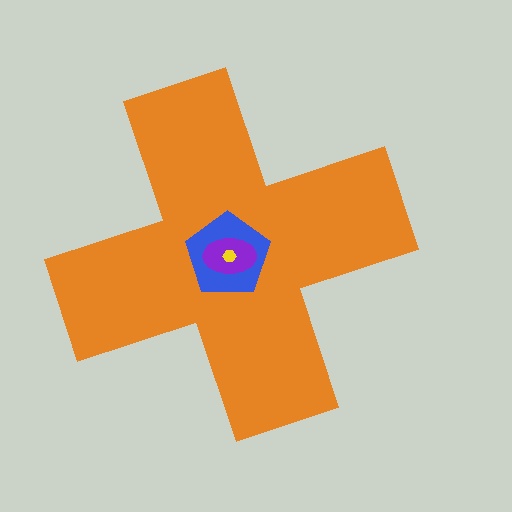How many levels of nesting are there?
4.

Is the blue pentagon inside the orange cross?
Yes.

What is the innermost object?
The yellow hexagon.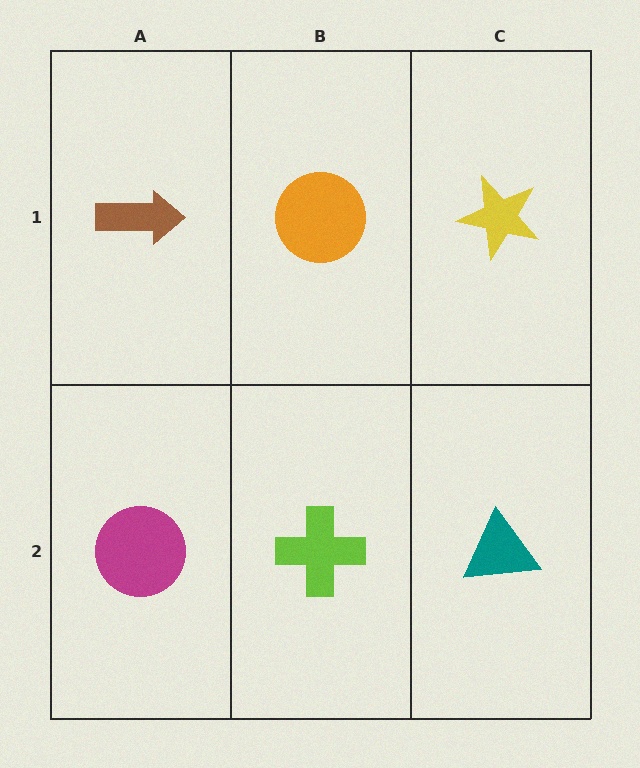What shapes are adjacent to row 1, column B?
A lime cross (row 2, column B), a brown arrow (row 1, column A), a yellow star (row 1, column C).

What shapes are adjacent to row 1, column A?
A magenta circle (row 2, column A), an orange circle (row 1, column B).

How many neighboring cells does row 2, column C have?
2.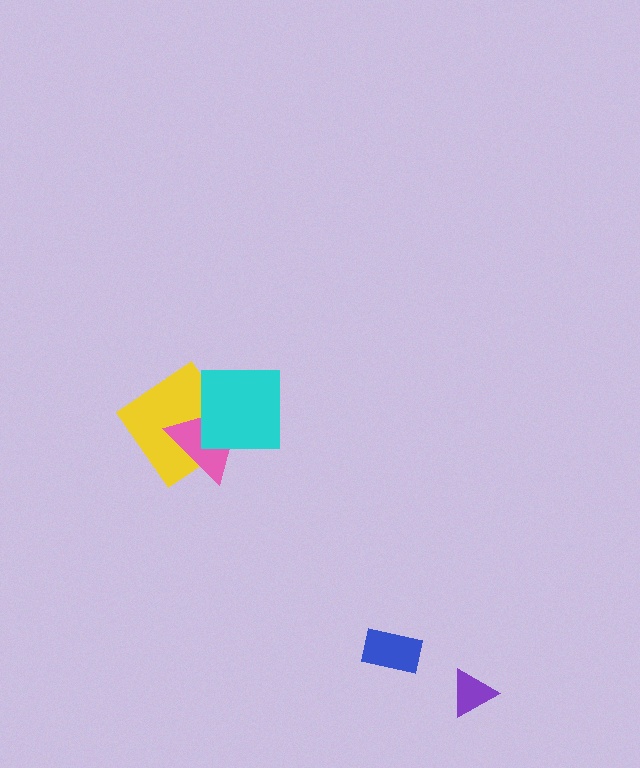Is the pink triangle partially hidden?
Yes, it is partially covered by another shape.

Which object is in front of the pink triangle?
The cyan square is in front of the pink triangle.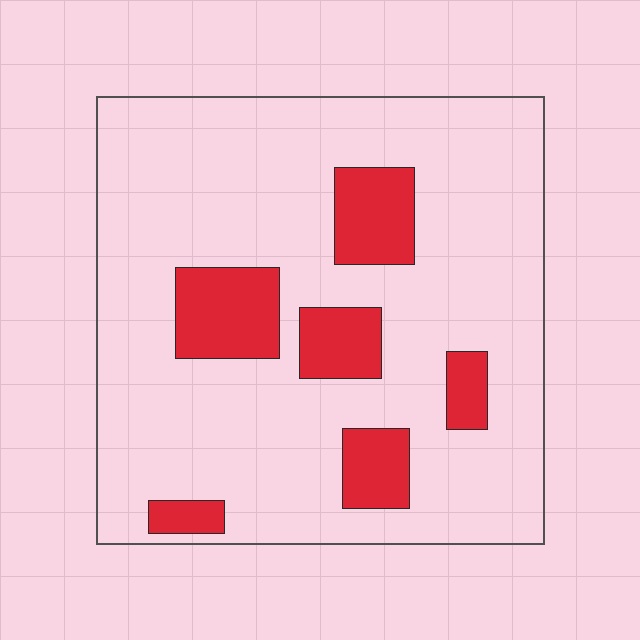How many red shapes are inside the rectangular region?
6.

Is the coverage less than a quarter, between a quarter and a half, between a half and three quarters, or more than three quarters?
Less than a quarter.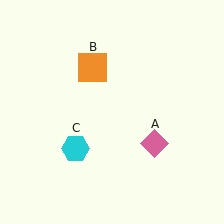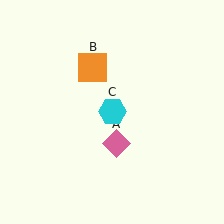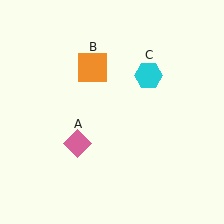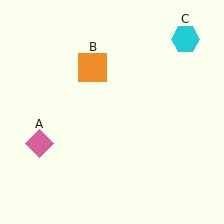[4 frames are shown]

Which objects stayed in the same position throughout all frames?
Orange square (object B) remained stationary.